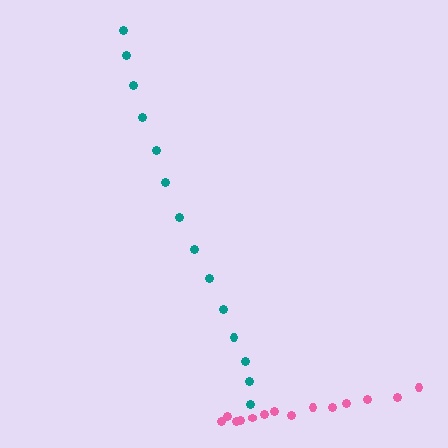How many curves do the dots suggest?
There are 2 distinct paths.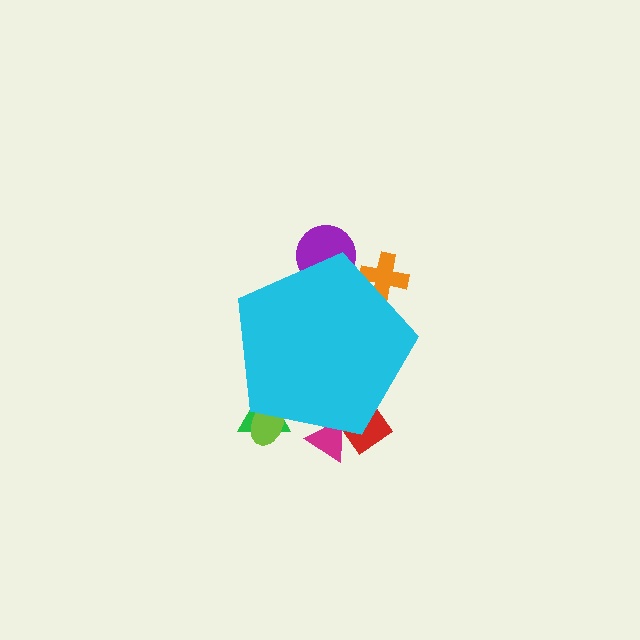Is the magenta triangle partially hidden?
Yes, the magenta triangle is partially hidden behind the cyan pentagon.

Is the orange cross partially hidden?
Yes, the orange cross is partially hidden behind the cyan pentagon.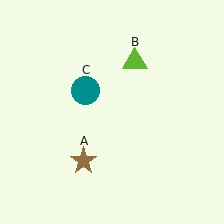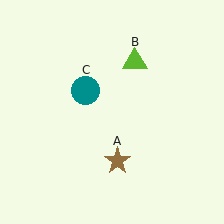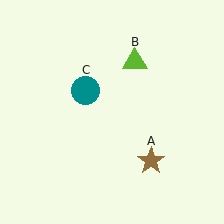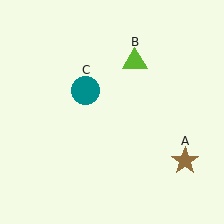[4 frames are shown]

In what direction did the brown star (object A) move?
The brown star (object A) moved right.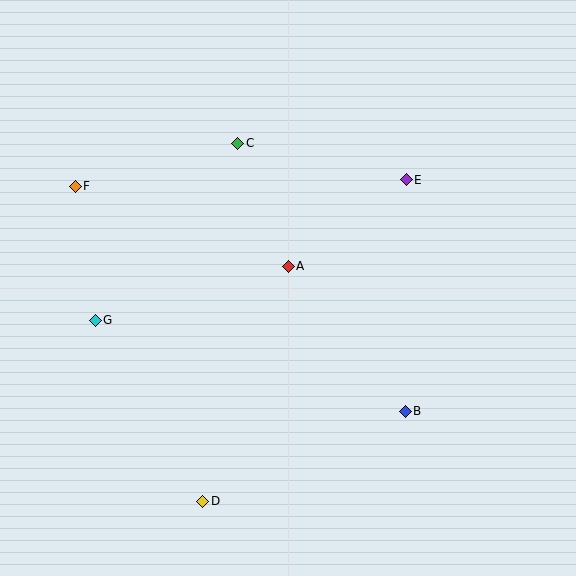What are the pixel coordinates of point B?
Point B is at (405, 411).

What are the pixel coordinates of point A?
Point A is at (288, 266).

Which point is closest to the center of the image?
Point A at (288, 266) is closest to the center.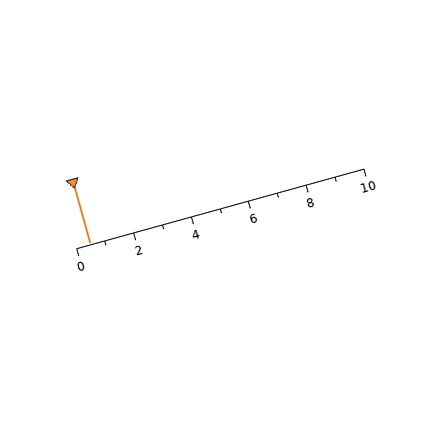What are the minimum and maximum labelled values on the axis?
The axis runs from 0 to 10.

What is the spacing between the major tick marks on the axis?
The major ticks are spaced 2 apart.